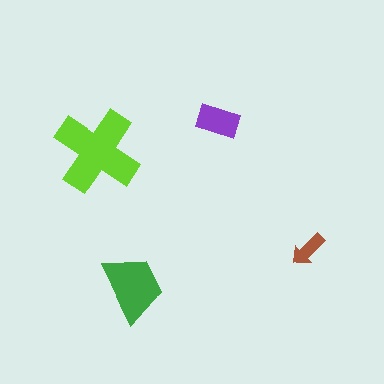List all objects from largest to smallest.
The lime cross, the green trapezoid, the purple rectangle, the brown arrow.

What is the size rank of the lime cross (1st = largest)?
1st.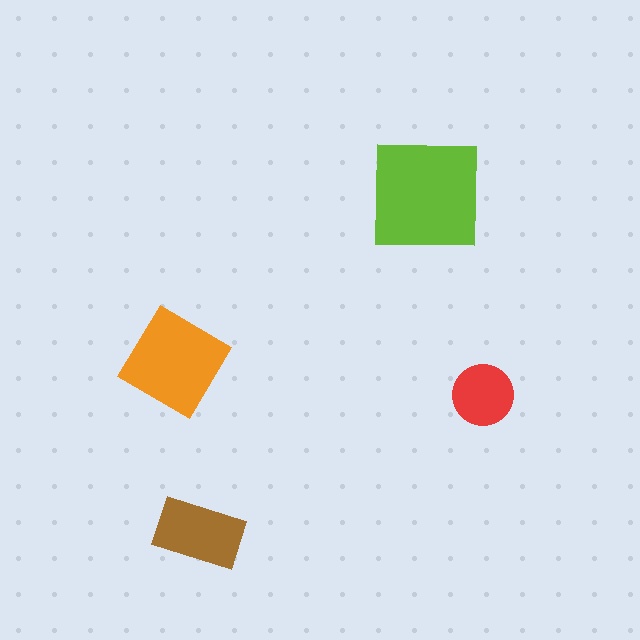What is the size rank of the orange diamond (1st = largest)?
2nd.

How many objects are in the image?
There are 4 objects in the image.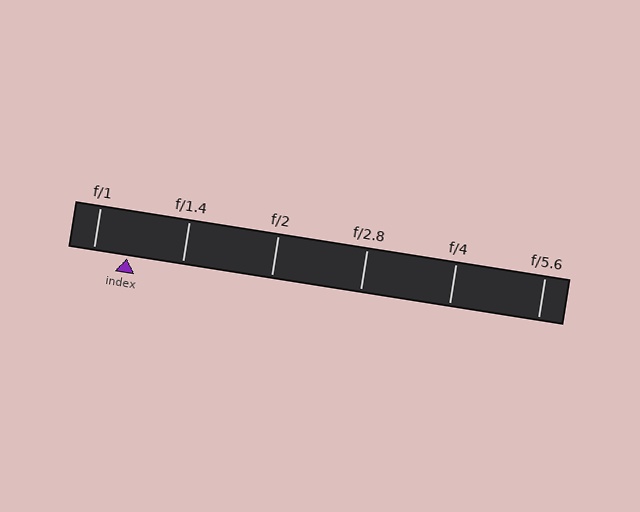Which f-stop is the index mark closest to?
The index mark is closest to f/1.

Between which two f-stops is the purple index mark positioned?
The index mark is between f/1 and f/1.4.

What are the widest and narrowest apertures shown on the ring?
The widest aperture shown is f/1 and the narrowest is f/5.6.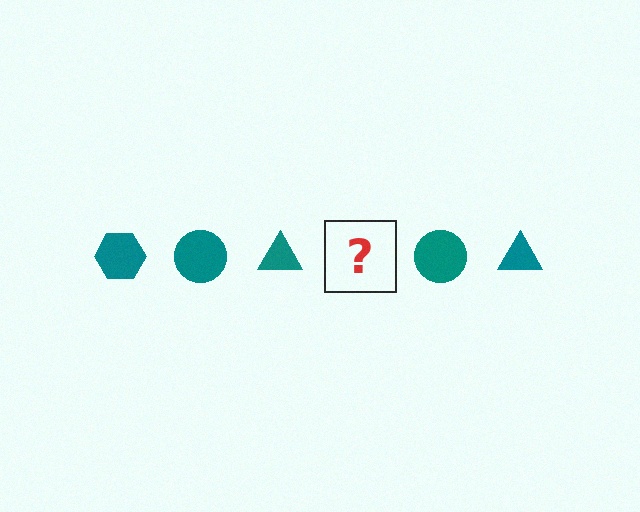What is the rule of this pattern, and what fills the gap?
The rule is that the pattern cycles through hexagon, circle, triangle shapes in teal. The gap should be filled with a teal hexagon.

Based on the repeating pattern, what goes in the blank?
The blank should be a teal hexagon.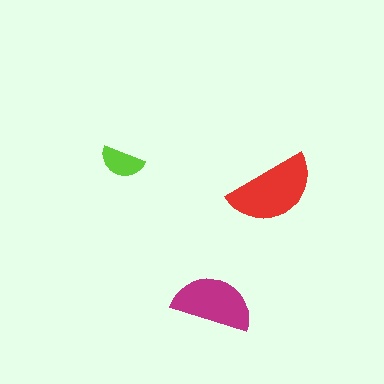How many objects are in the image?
There are 3 objects in the image.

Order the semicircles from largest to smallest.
the red one, the magenta one, the lime one.